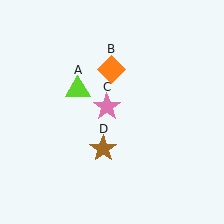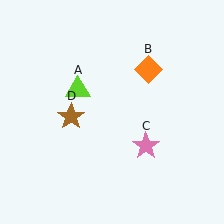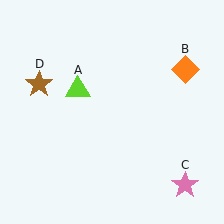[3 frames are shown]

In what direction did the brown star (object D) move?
The brown star (object D) moved up and to the left.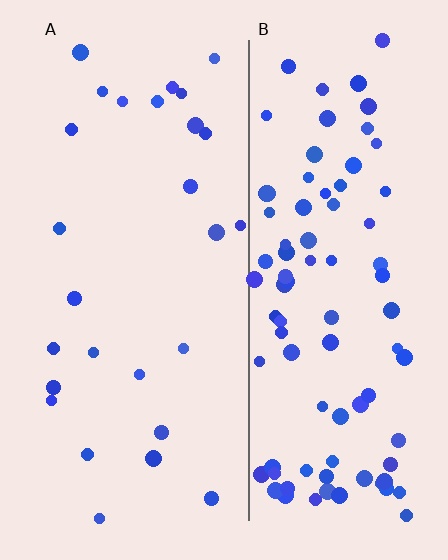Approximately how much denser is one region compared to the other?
Approximately 3.4× — region B over region A.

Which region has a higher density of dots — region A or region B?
B (the right).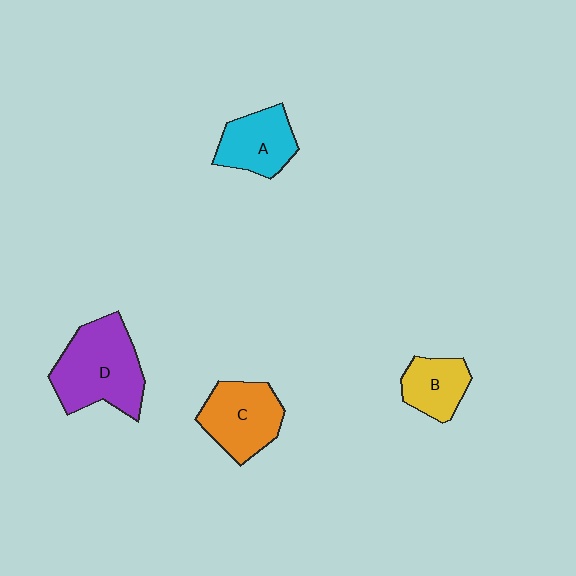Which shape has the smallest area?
Shape B (yellow).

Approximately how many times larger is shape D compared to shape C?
Approximately 1.3 times.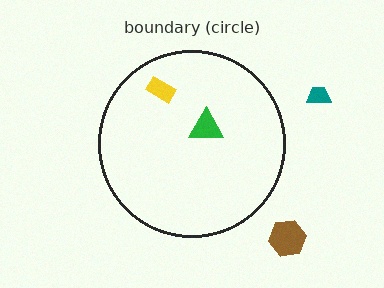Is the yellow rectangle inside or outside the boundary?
Inside.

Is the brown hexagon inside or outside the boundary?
Outside.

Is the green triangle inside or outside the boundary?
Inside.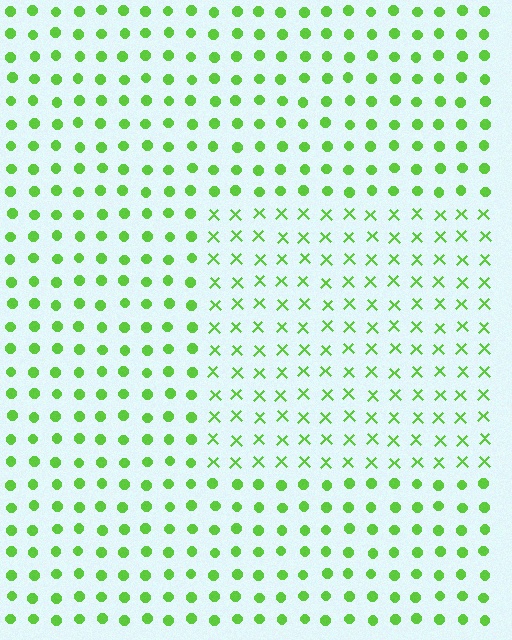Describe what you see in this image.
The image is filled with small lime elements arranged in a uniform grid. A rectangle-shaped region contains X marks, while the surrounding area contains circles. The boundary is defined purely by the change in element shape.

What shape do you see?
I see a rectangle.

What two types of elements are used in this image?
The image uses X marks inside the rectangle region and circles outside it.